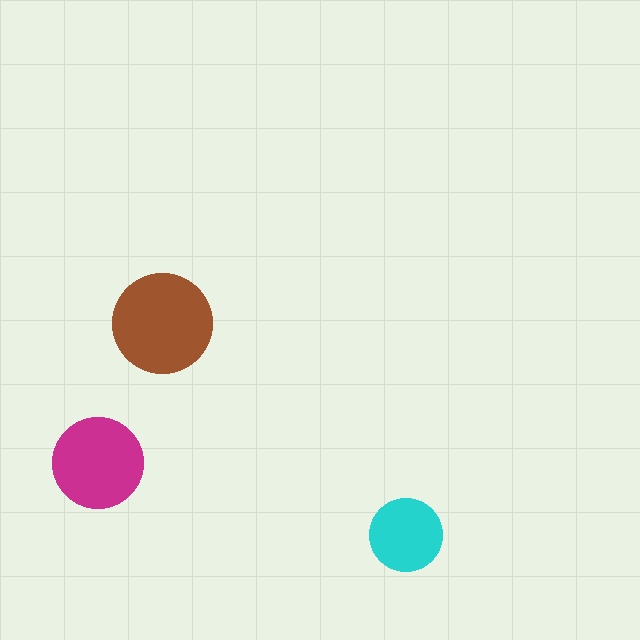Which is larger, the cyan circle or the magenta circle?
The magenta one.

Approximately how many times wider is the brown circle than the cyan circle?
About 1.5 times wider.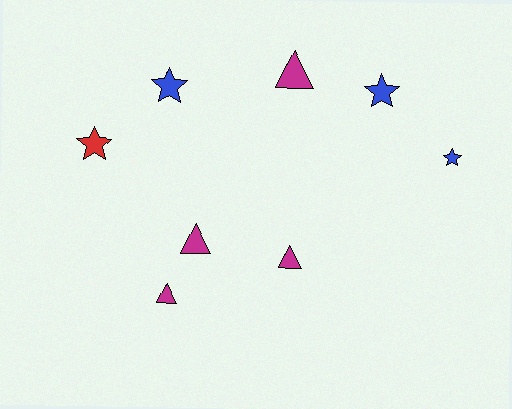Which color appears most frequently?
Magenta, with 4 objects.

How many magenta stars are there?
There are no magenta stars.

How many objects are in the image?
There are 8 objects.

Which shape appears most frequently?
Triangle, with 4 objects.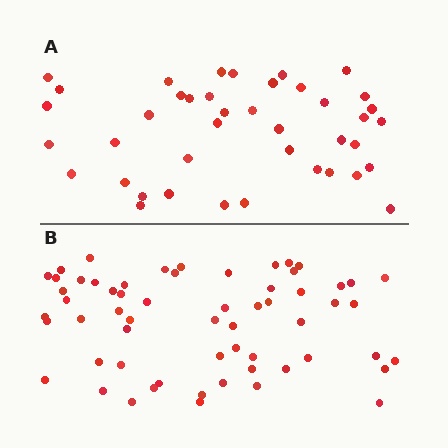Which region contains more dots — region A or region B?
Region B (the bottom region) has more dots.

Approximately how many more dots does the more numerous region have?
Region B has approximately 20 more dots than region A.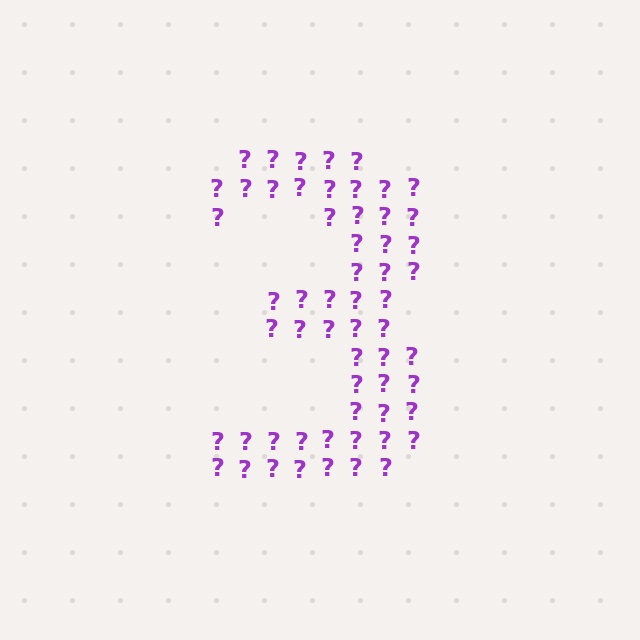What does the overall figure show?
The overall figure shows the digit 3.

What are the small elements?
The small elements are question marks.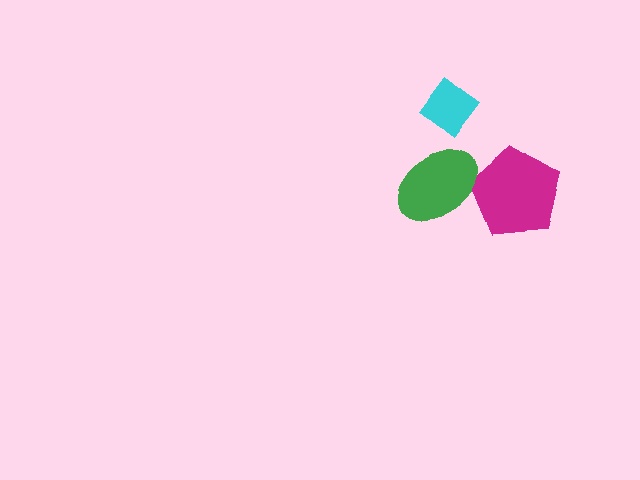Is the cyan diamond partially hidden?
No, no other shape covers it.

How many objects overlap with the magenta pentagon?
1 object overlaps with the magenta pentagon.